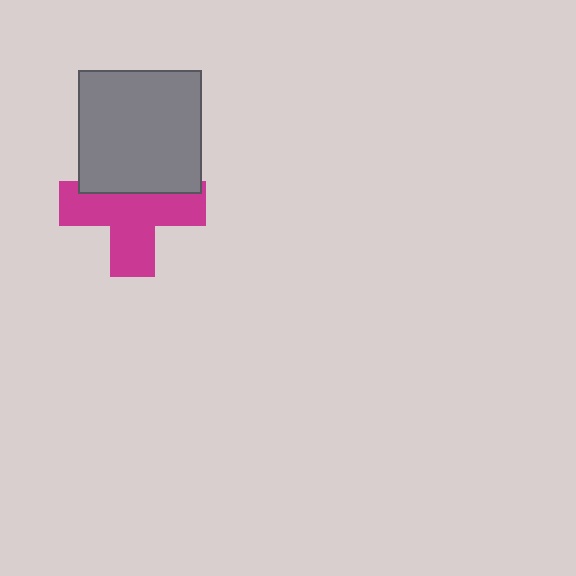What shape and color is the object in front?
The object in front is a gray square.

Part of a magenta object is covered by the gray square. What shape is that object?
It is a cross.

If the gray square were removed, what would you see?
You would see the complete magenta cross.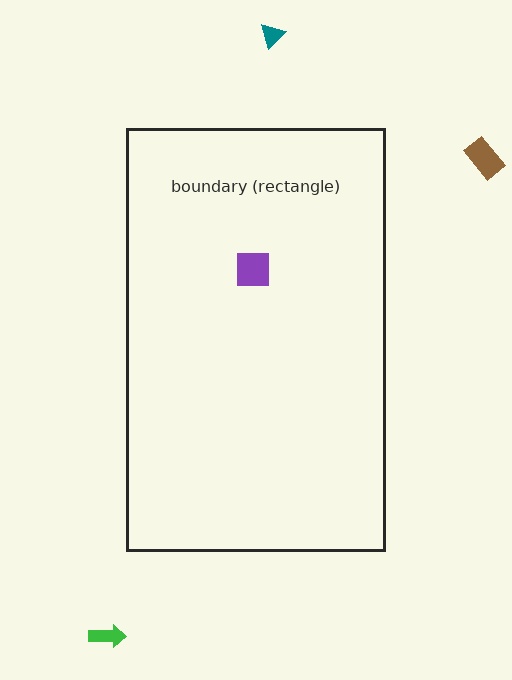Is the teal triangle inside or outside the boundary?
Outside.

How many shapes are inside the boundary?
1 inside, 3 outside.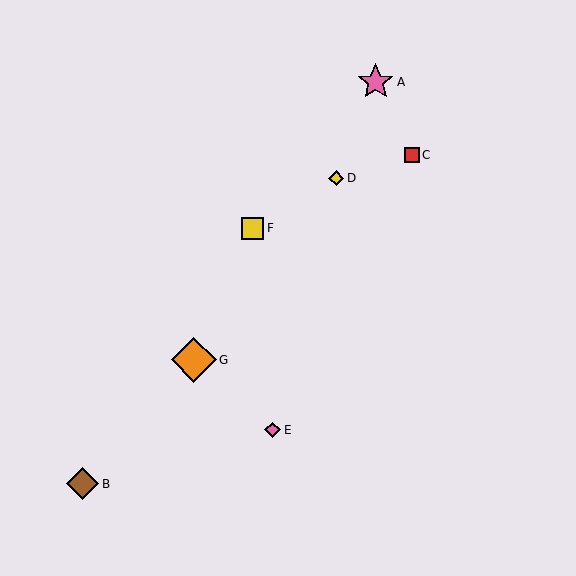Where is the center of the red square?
The center of the red square is at (412, 155).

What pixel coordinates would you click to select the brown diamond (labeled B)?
Click at (83, 484) to select the brown diamond B.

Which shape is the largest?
The orange diamond (labeled G) is the largest.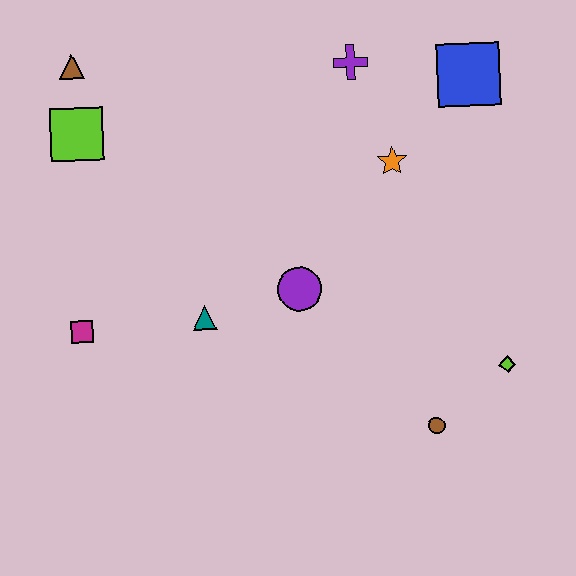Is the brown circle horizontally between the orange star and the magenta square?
No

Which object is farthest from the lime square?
The lime diamond is farthest from the lime square.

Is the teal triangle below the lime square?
Yes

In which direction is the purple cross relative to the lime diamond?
The purple cross is above the lime diamond.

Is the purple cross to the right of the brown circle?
No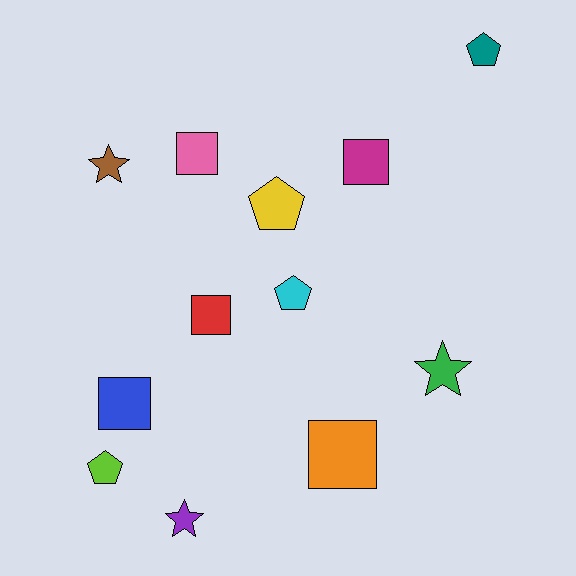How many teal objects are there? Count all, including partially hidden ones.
There is 1 teal object.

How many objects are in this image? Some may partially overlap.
There are 12 objects.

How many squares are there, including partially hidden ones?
There are 5 squares.